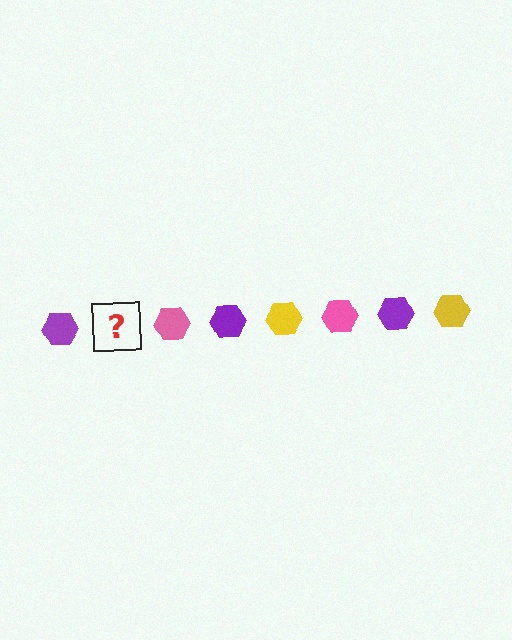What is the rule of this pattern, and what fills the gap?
The rule is that the pattern cycles through purple, yellow, pink hexagons. The gap should be filled with a yellow hexagon.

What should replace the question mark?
The question mark should be replaced with a yellow hexagon.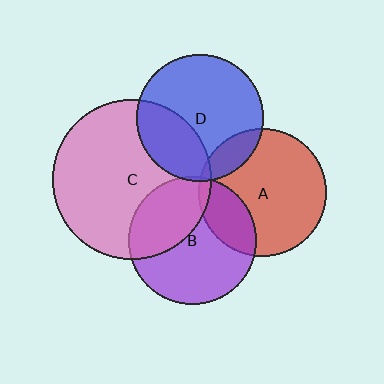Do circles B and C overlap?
Yes.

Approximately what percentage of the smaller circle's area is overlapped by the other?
Approximately 35%.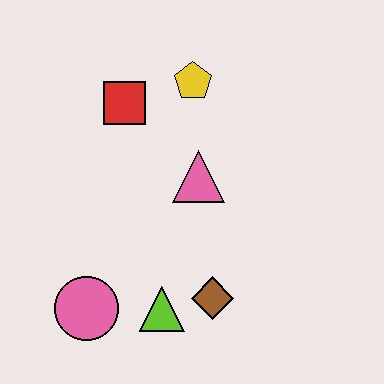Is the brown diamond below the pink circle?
No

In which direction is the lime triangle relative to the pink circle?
The lime triangle is to the right of the pink circle.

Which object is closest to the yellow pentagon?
The red square is closest to the yellow pentagon.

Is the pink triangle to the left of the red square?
No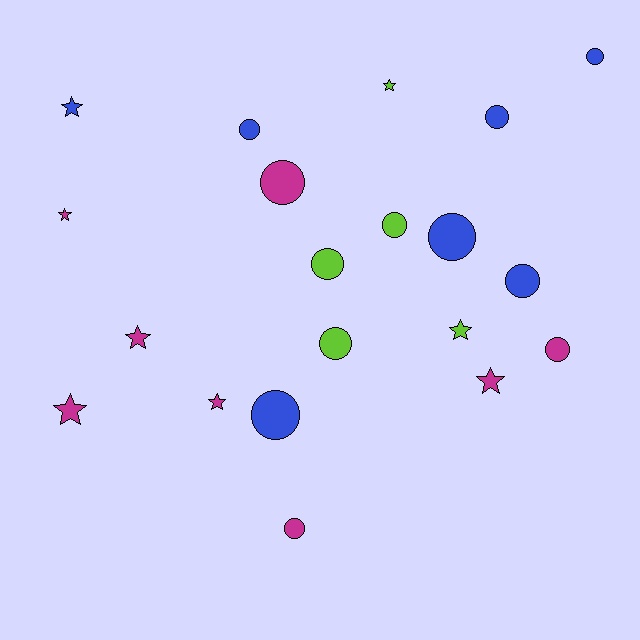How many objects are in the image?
There are 20 objects.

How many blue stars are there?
There is 1 blue star.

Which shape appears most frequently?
Circle, with 12 objects.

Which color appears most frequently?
Magenta, with 8 objects.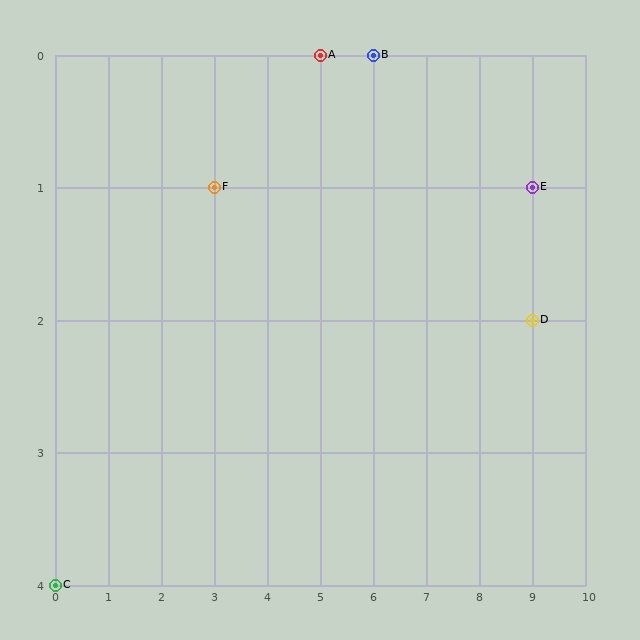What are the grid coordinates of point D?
Point D is at grid coordinates (9, 2).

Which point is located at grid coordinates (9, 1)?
Point E is at (9, 1).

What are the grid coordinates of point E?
Point E is at grid coordinates (9, 1).